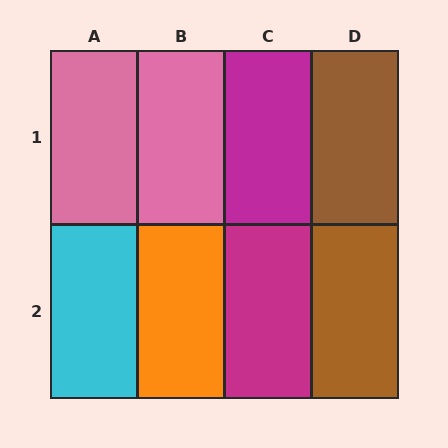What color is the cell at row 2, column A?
Cyan.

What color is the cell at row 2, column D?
Brown.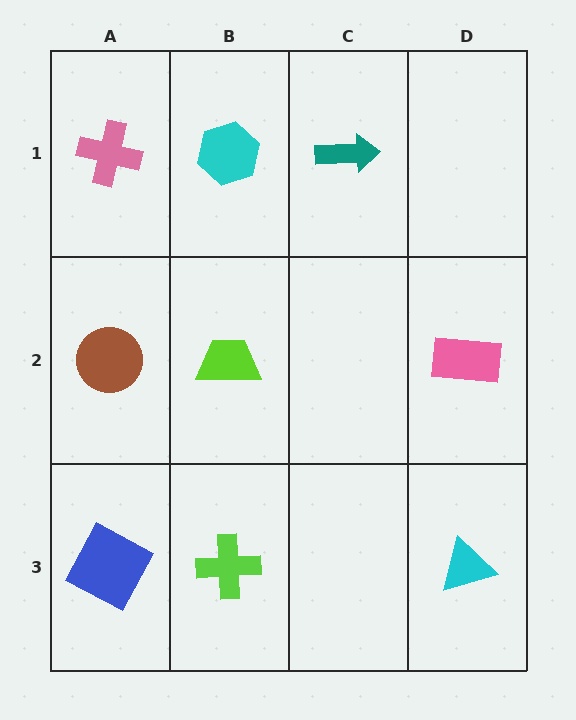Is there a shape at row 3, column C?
No, that cell is empty.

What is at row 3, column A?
A blue square.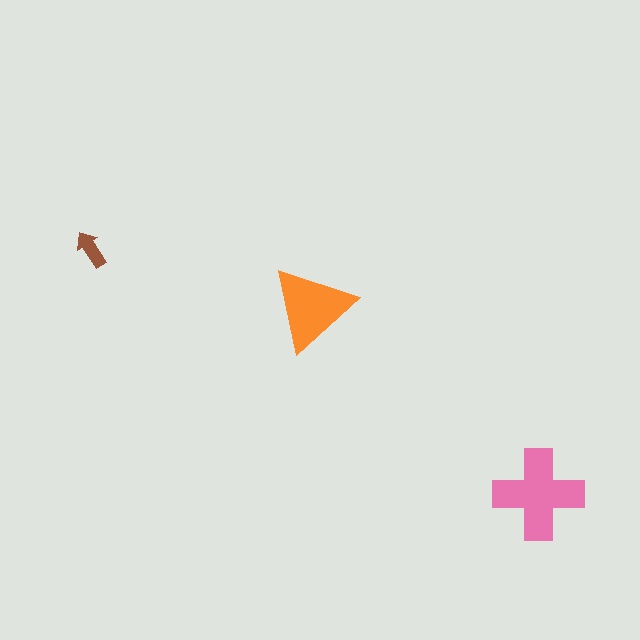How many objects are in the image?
There are 3 objects in the image.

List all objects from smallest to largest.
The brown arrow, the orange triangle, the pink cross.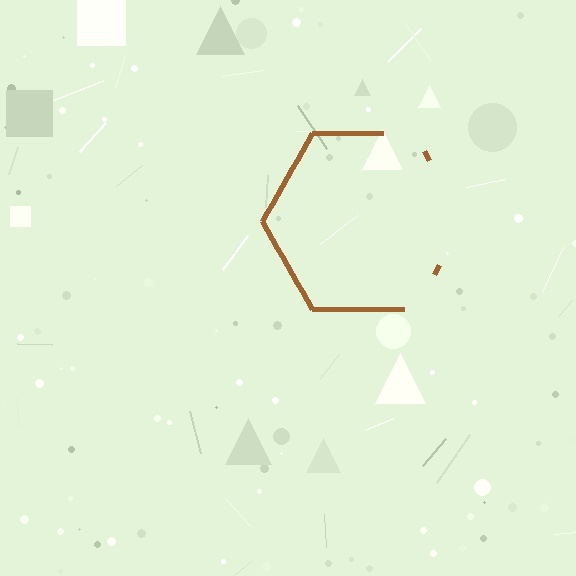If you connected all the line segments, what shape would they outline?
They would outline a hexagon.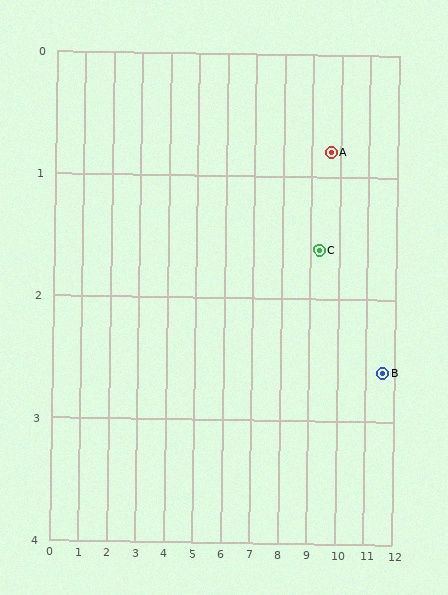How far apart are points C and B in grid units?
Points C and B are about 2.5 grid units apart.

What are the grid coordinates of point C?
Point C is at approximately (9.3, 1.6).